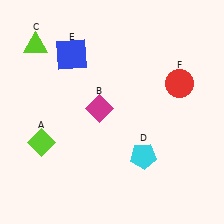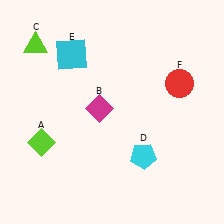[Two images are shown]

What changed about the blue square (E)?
In Image 1, E is blue. In Image 2, it changed to cyan.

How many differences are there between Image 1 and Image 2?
There is 1 difference between the two images.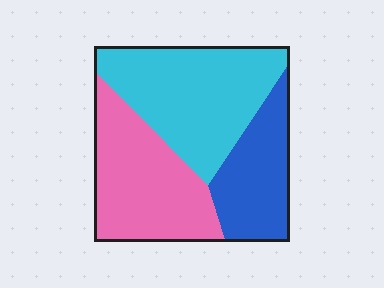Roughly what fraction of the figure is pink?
Pink covers around 35% of the figure.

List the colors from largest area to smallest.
From largest to smallest: cyan, pink, blue.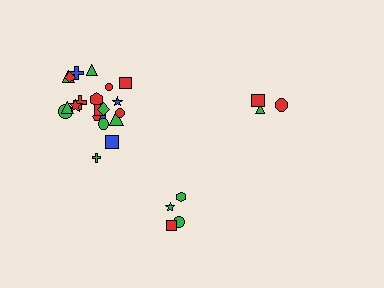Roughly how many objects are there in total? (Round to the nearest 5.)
Roughly 30 objects in total.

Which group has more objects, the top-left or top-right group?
The top-left group.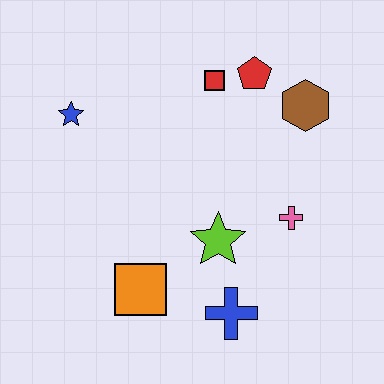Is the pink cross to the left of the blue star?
No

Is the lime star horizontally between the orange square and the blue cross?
Yes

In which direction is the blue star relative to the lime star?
The blue star is to the left of the lime star.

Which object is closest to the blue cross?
The lime star is closest to the blue cross.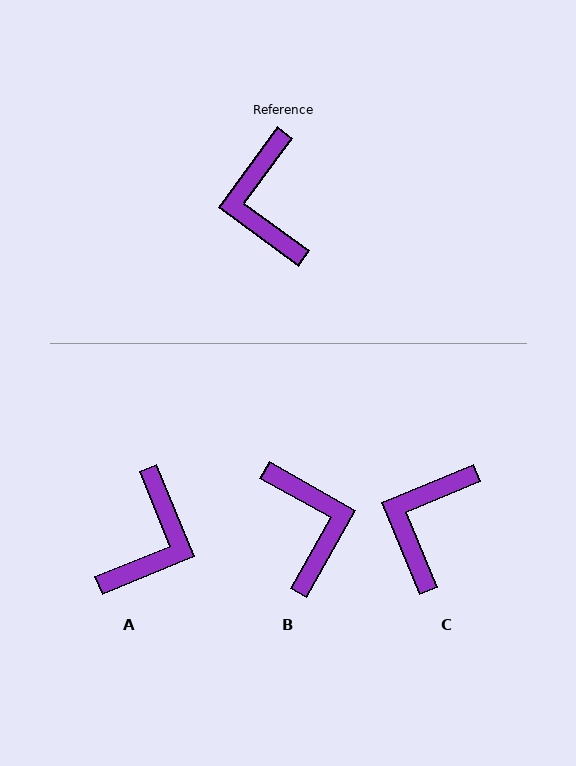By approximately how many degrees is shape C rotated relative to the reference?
Approximately 31 degrees clockwise.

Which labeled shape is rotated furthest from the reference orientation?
B, about 173 degrees away.